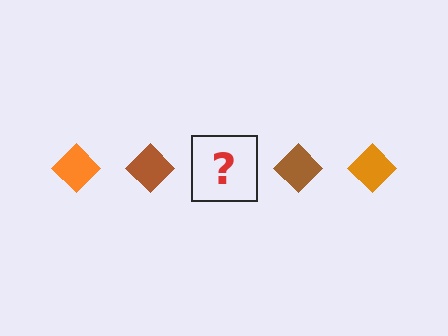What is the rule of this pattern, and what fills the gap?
The rule is that the pattern cycles through orange, brown diamonds. The gap should be filled with an orange diamond.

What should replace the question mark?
The question mark should be replaced with an orange diamond.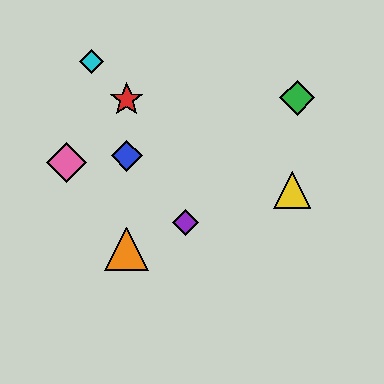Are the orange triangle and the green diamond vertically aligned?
No, the orange triangle is at x≈127 and the green diamond is at x≈297.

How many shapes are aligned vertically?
3 shapes (the red star, the blue diamond, the orange triangle) are aligned vertically.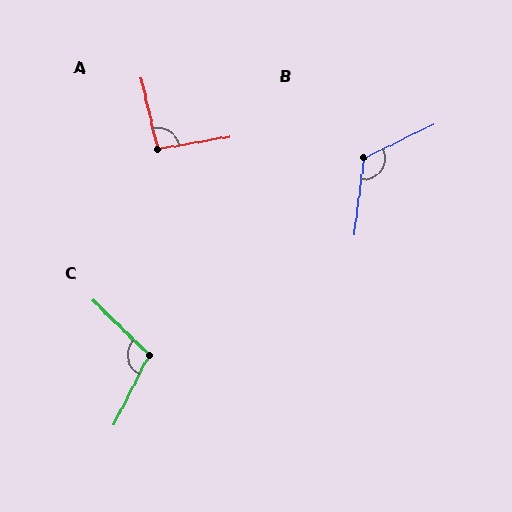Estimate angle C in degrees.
Approximately 107 degrees.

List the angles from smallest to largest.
A (93°), C (107°), B (123°).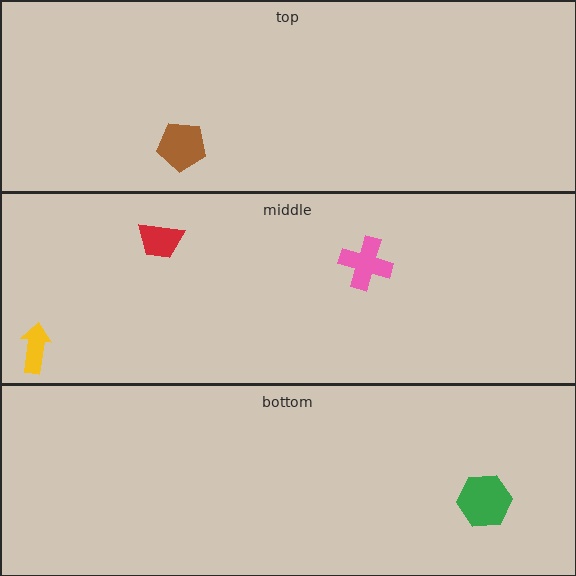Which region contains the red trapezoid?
The middle region.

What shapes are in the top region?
The brown pentagon.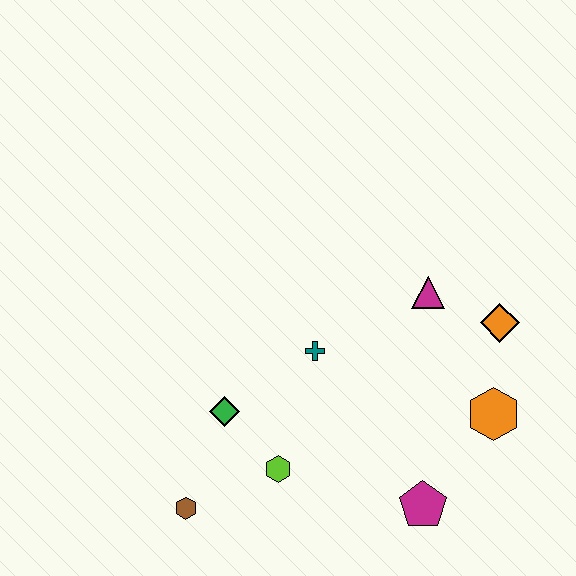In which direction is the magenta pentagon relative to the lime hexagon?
The magenta pentagon is to the right of the lime hexagon.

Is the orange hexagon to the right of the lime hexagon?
Yes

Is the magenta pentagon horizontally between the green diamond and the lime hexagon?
No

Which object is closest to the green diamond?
The lime hexagon is closest to the green diamond.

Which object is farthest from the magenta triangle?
The brown hexagon is farthest from the magenta triangle.